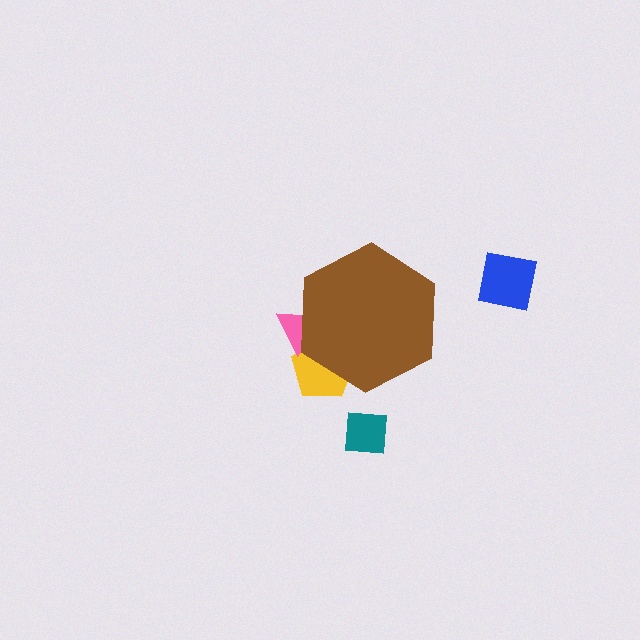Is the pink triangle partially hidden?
Yes, the pink triangle is partially hidden behind the brown hexagon.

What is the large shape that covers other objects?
A brown hexagon.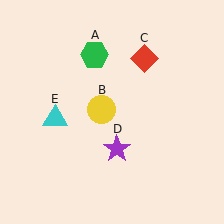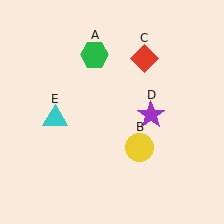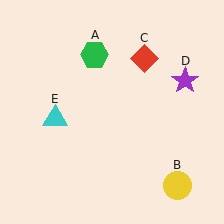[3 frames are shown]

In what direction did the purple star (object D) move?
The purple star (object D) moved up and to the right.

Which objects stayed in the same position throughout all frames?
Green hexagon (object A) and red diamond (object C) and cyan triangle (object E) remained stationary.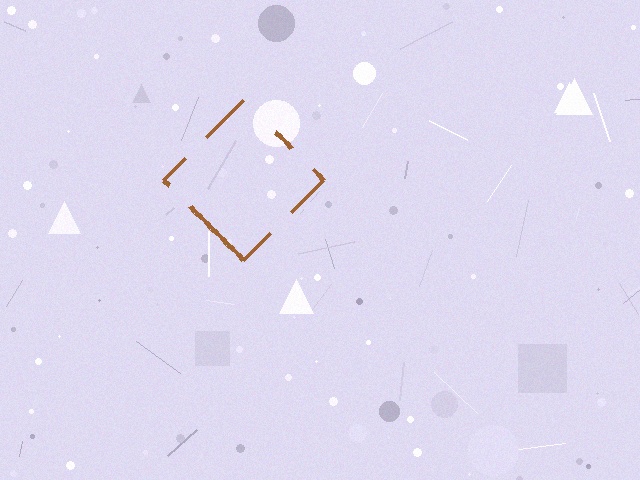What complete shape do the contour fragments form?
The contour fragments form a diamond.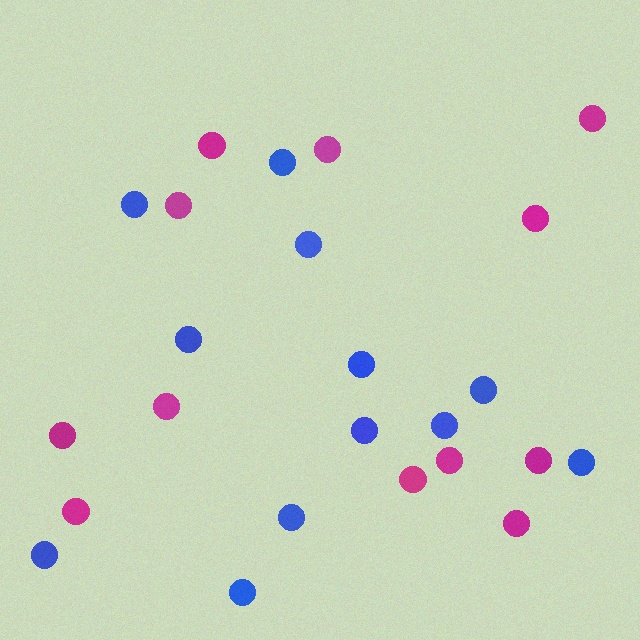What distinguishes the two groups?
There are 2 groups: one group of magenta circles (12) and one group of blue circles (12).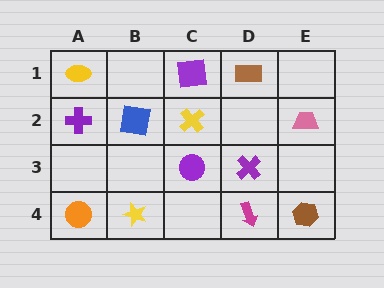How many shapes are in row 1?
3 shapes.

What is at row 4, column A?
An orange circle.